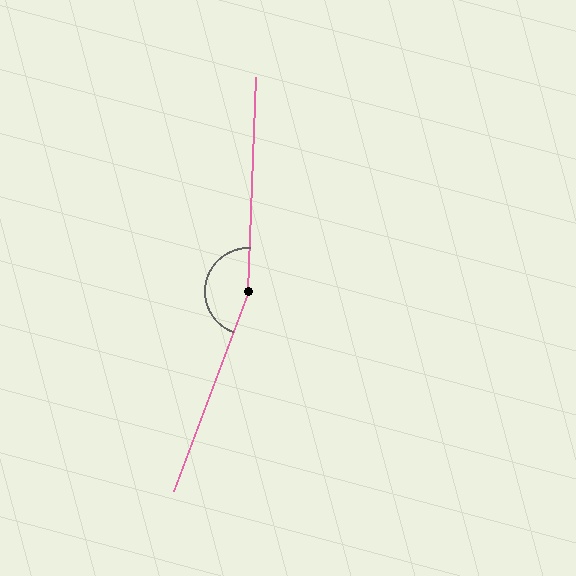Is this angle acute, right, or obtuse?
It is obtuse.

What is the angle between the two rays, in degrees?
Approximately 162 degrees.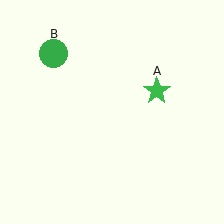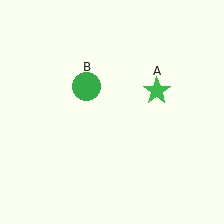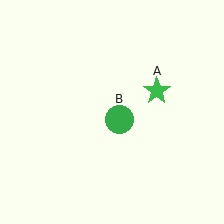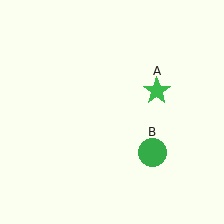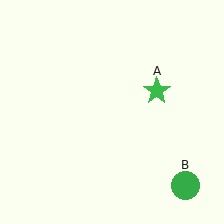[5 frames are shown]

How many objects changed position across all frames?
1 object changed position: green circle (object B).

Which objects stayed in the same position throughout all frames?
Green star (object A) remained stationary.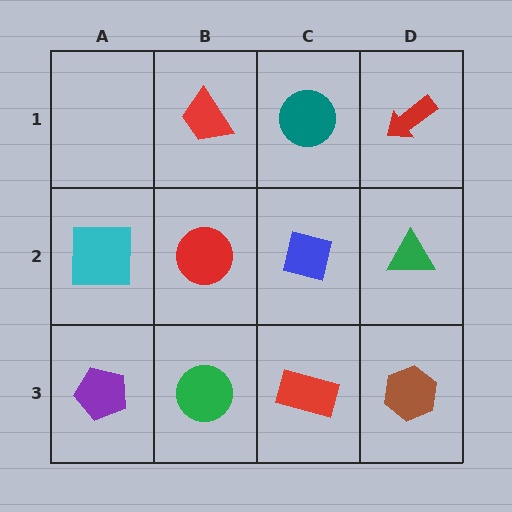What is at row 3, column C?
A red rectangle.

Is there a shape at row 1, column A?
No, that cell is empty.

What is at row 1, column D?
A red arrow.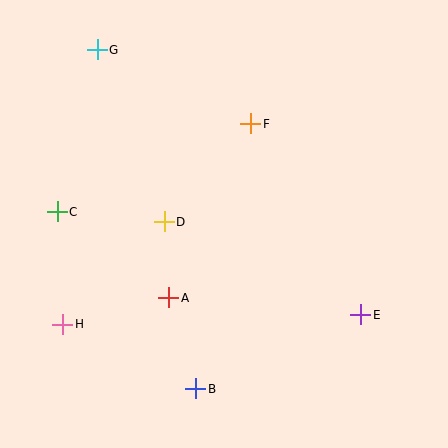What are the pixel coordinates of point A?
Point A is at (169, 298).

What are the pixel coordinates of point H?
Point H is at (63, 324).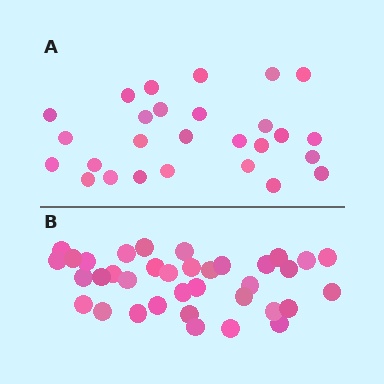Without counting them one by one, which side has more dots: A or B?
Region B (the bottom region) has more dots.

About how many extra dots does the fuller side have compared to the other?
Region B has roughly 8 or so more dots than region A.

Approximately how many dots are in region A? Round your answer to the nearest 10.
About 30 dots. (The exact count is 27, which rounds to 30.)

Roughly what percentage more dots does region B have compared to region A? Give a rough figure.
About 35% more.